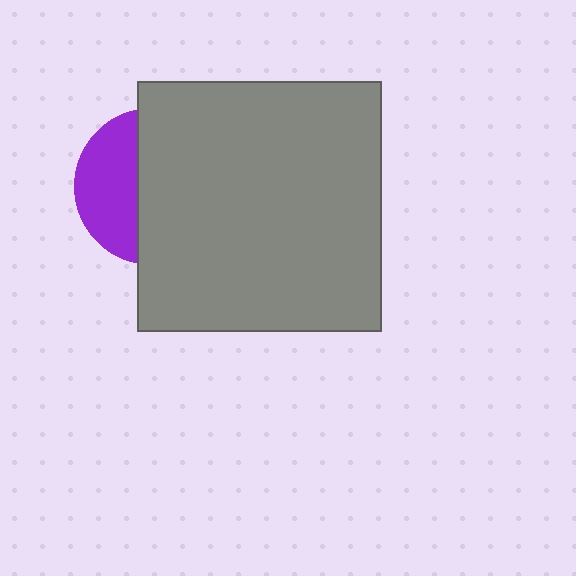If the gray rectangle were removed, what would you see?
You would see the complete purple circle.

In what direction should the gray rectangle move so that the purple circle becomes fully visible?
The gray rectangle should move right. That is the shortest direction to clear the overlap and leave the purple circle fully visible.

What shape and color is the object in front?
The object in front is a gray rectangle.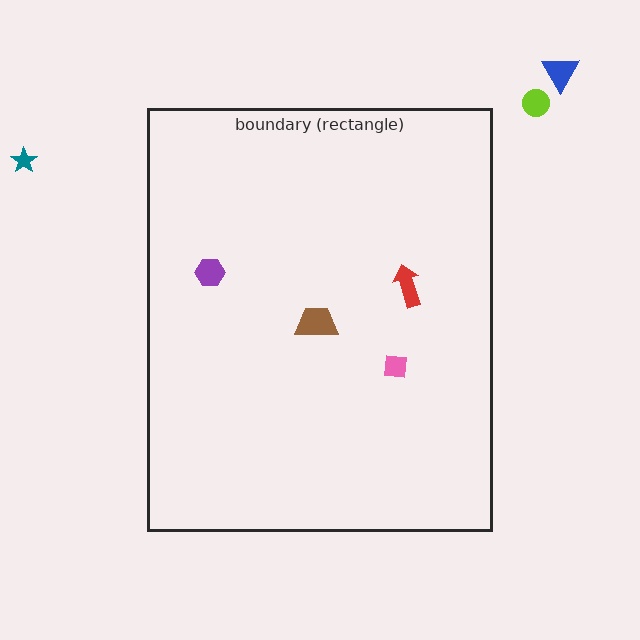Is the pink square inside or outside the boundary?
Inside.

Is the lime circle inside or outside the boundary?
Outside.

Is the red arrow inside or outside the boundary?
Inside.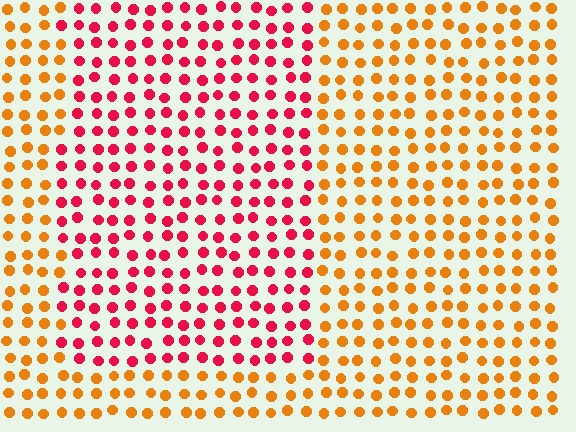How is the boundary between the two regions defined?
The boundary is defined purely by a slight shift in hue (about 47 degrees). Spacing, size, and orientation are identical on both sides.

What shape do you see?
I see a rectangle.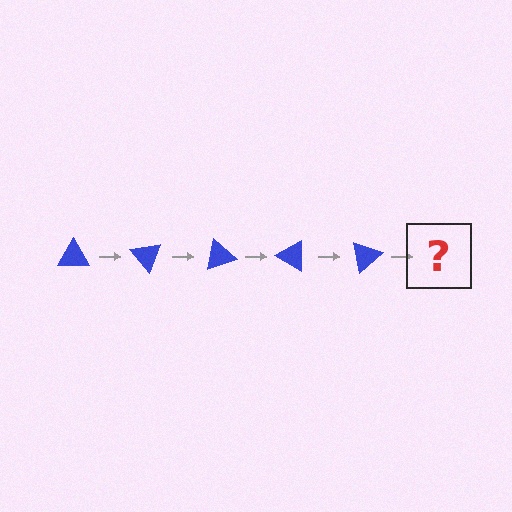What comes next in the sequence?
The next element should be a blue triangle rotated 250 degrees.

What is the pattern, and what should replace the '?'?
The pattern is that the triangle rotates 50 degrees each step. The '?' should be a blue triangle rotated 250 degrees.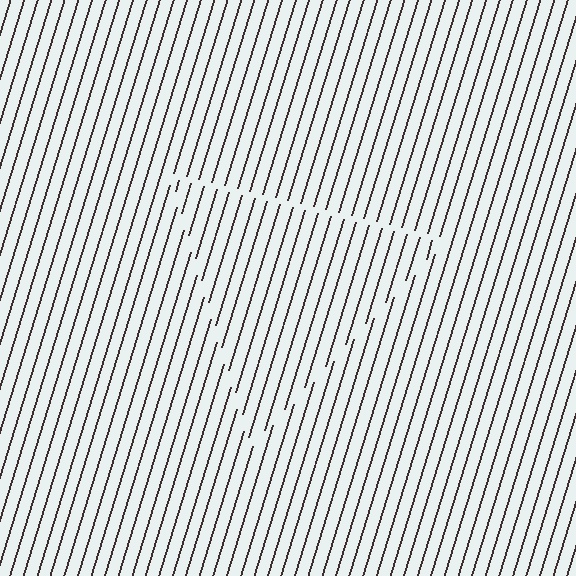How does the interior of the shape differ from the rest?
The interior of the shape contains the same grating, shifted by half a period — the contour is defined by the phase discontinuity where line-ends from the inner and outer gratings abut.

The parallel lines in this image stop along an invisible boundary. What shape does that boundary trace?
An illusory triangle. The interior of the shape contains the same grating, shifted by half a period — the contour is defined by the phase discontinuity where line-ends from the inner and outer gratings abut.